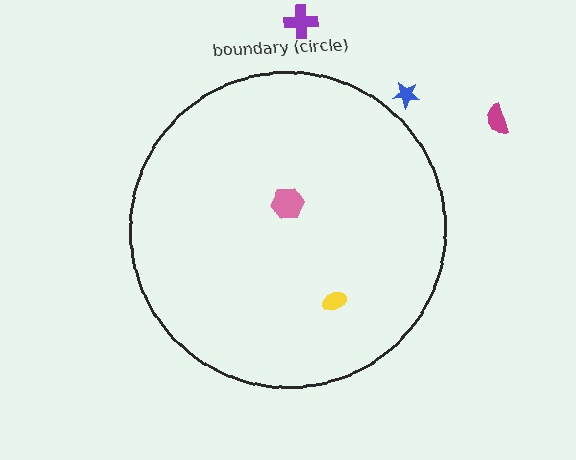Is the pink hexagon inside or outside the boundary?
Inside.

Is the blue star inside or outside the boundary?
Outside.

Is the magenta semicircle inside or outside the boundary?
Outside.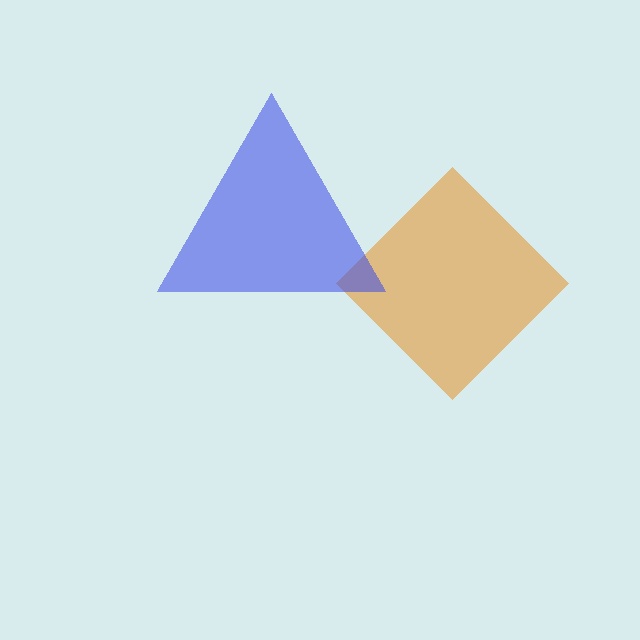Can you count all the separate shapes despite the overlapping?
Yes, there are 2 separate shapes.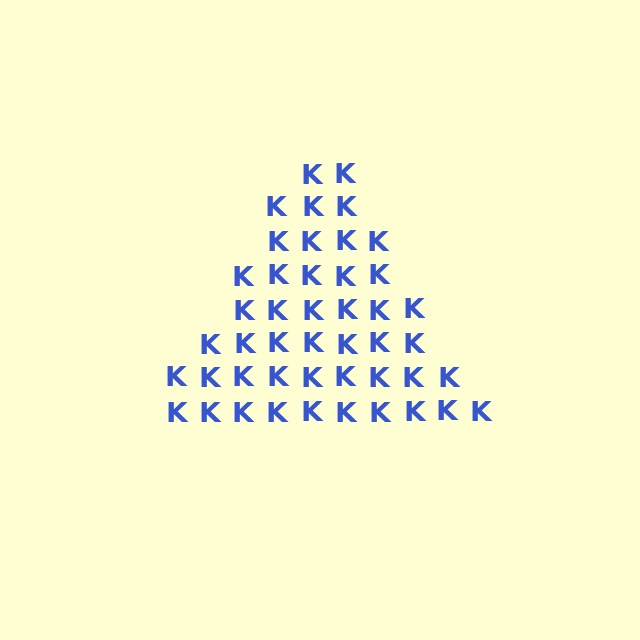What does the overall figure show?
The overall figure shows a triangle.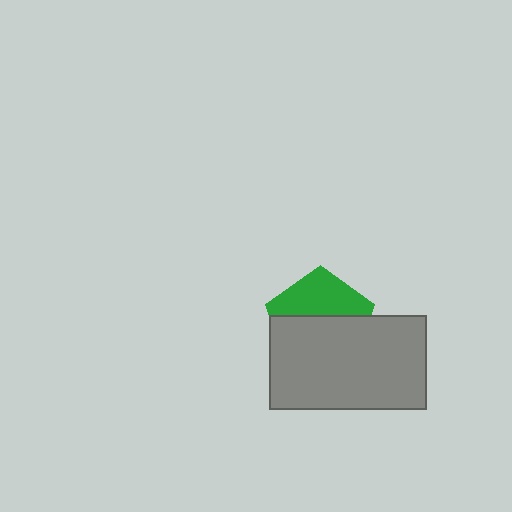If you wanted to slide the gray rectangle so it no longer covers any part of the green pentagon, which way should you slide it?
Slide it down — that is the most direct way to separate the two shapes.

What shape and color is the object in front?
The object in front is a gray rectangle.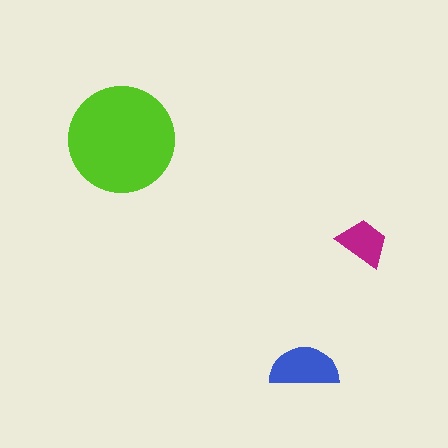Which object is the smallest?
The magenta trapezoid.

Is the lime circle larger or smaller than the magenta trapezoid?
Larger.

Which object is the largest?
The lime circle.